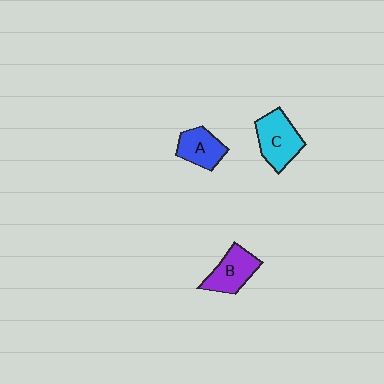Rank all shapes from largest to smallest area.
From largest to smallest: C (cyan), B (purple), A (blue).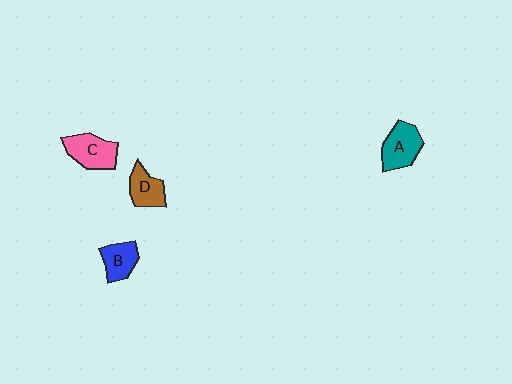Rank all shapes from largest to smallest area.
From largest to smallest: C (pink), A (teal), B (blue), D (brown).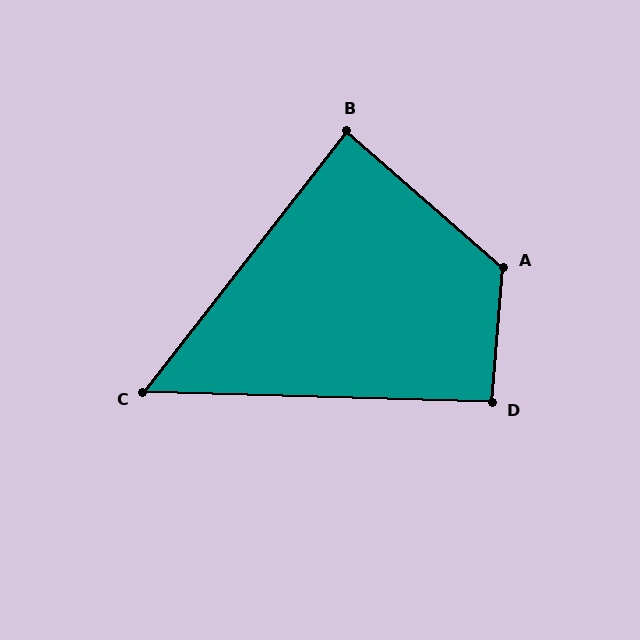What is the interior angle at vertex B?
Approximately 87 degrees (approximately right).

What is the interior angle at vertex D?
Approximately 93 degrees (approximately right).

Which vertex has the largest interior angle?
A, at approximately 126 degrees.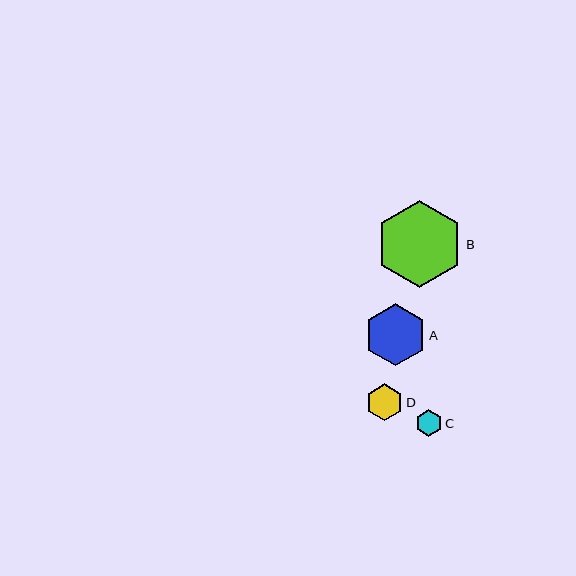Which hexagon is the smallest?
Hexagon C is the smallest with a size of approximately 27 pixels.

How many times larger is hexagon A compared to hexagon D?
Hexagon A is approximately 1.7 times the size of hexagon D.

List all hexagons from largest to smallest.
From largest to smallest: B, A, D, C.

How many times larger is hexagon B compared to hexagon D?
Hexagon B is approximately 2.4 times the size of hexagon D.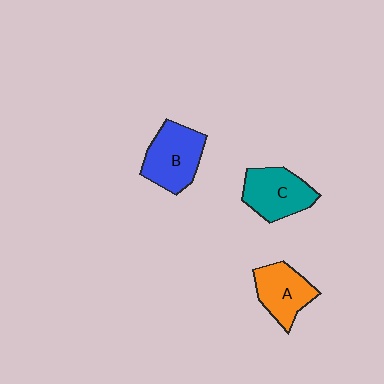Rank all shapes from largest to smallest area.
From largest to smallest: B (blue), C (teal), A (orange).